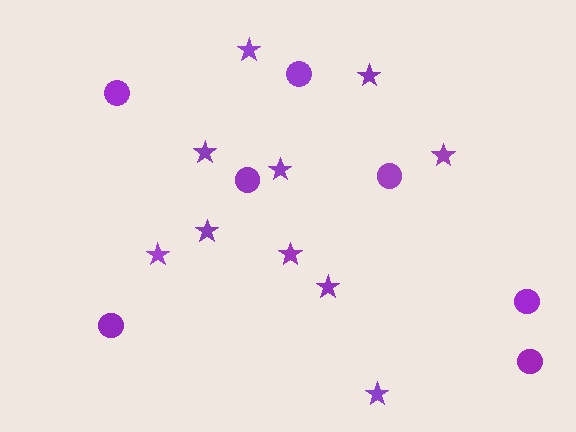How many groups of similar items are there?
There are 2 groups: one group of circles (7) and one group of stars (10).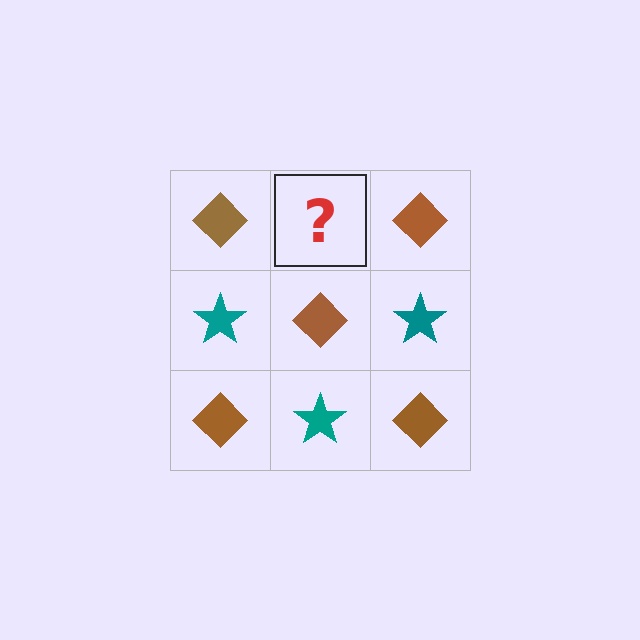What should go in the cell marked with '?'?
The missing cell should contain a teal star.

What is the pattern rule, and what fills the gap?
The rule is that it alternates brown diamond and teal star in a checkerboard pattern. The gap should be filled with a teal star.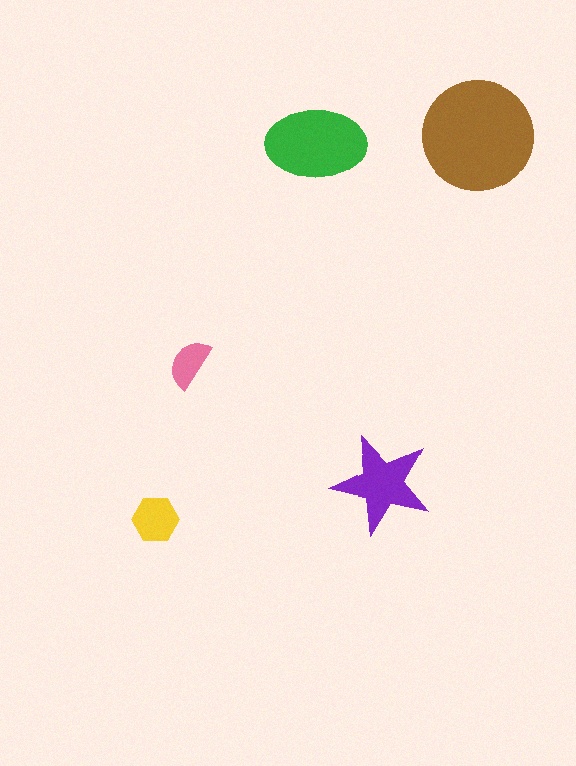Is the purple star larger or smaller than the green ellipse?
Smaller.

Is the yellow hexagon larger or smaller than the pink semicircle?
Larger.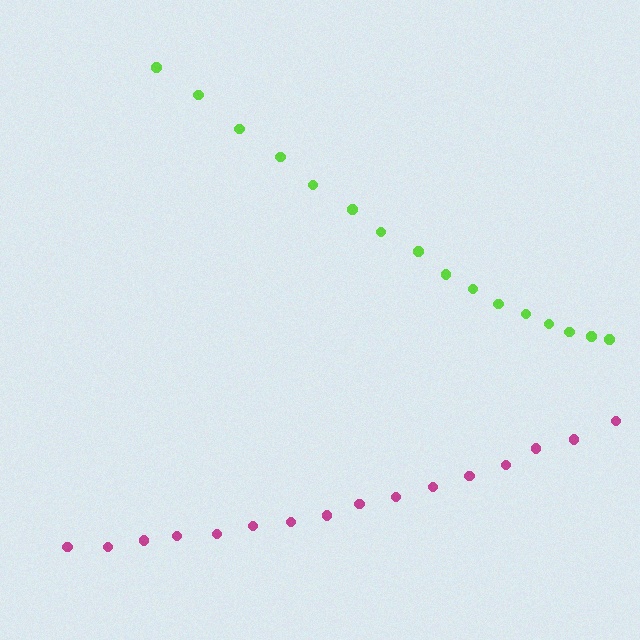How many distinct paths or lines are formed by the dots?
There are 2 distinct paths.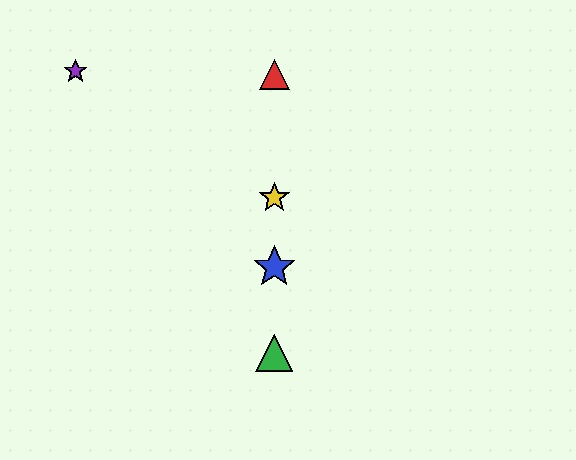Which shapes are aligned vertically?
The red triangle, the blue star, the green triangle, the yellow star are aligned vertically.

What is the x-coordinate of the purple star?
The purple star is at x≈75.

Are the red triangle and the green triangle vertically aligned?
Yes, both are at x≈274.